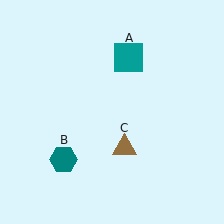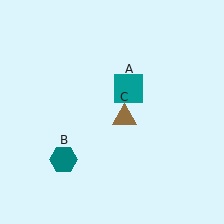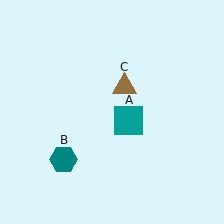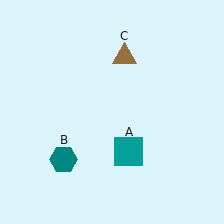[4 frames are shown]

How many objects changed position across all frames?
2 objects changed position: teal square (object A), brown triangle (object C).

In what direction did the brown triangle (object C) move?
The brown triangle (object C) moved up.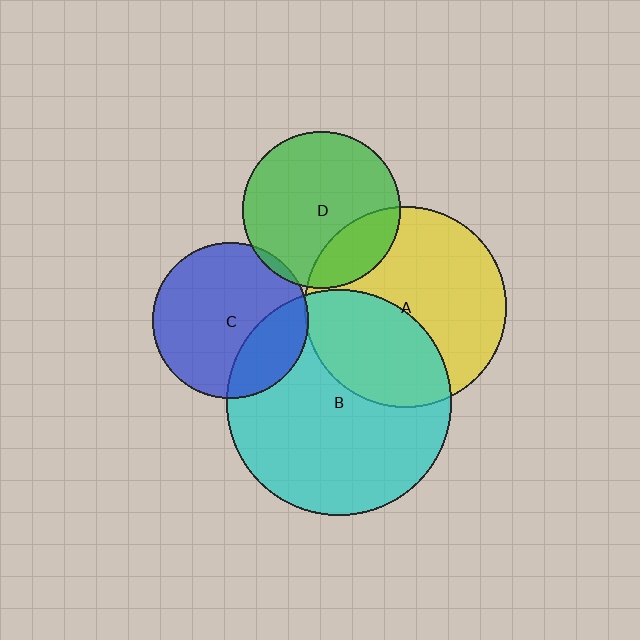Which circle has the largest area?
Circle B (cyan).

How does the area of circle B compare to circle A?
Approximately 1.3 times.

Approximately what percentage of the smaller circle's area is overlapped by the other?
Approximately 5%.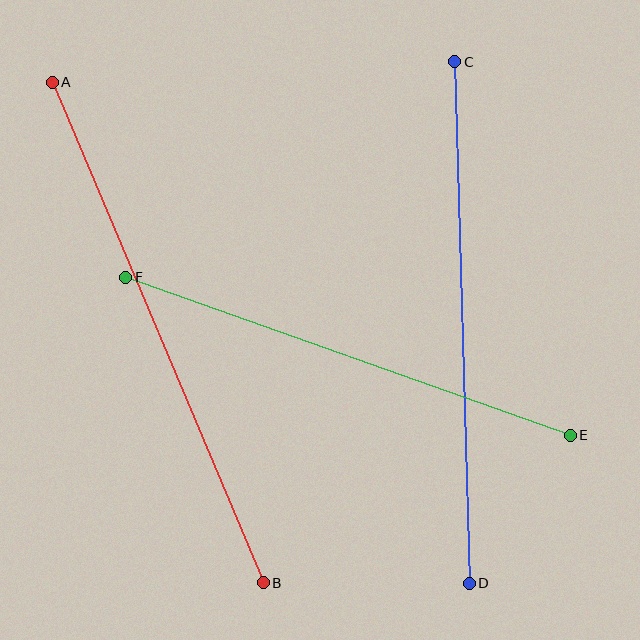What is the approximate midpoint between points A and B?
The midpoint is at approximately (158, 332) pixels.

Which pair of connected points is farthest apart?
Points A and B are farthest apart.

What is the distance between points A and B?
The distance is approximately 543 pixels.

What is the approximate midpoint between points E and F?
The midpoint is at approximately (348, 356) pixels.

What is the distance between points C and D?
The distance is approximately 521 pixels.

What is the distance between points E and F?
The distance is approximately 472 pixels.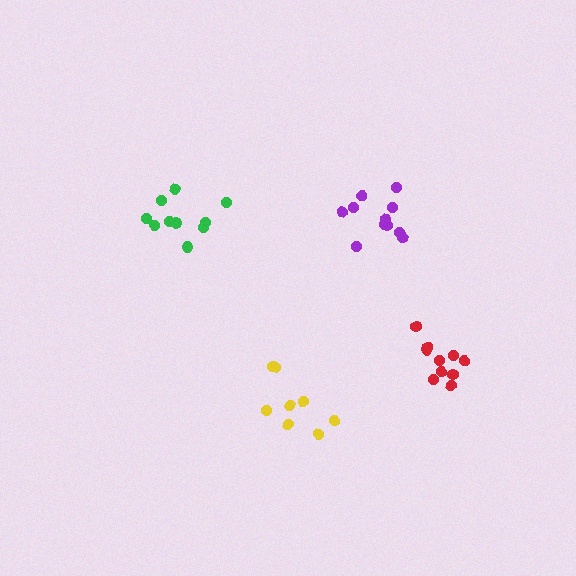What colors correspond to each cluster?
The clusters are colored: purple, green, yellow, red.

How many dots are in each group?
Group 1: 11 dots, Group 2: 10 dots, Group 3: 8 dots, Group 4: 10 dots (39 total).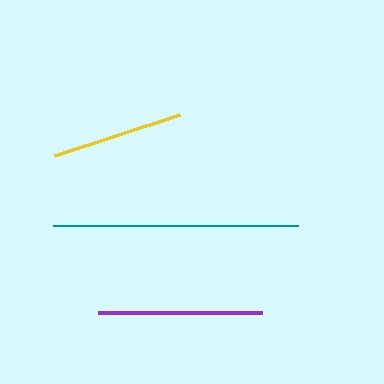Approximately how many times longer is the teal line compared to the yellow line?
The teal line is approximately 1.9 times the length of the yellow line.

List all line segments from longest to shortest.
From longest to shortest: teal, purple, yellow.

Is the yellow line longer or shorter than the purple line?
The purple line is longer than the yellow line.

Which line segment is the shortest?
The yellow line is the shortest at approximately 131 pixels.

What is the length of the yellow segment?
The yellow segment is approximately 131 pixels long.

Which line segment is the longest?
The teal line is the longest at approximately 244 pixels.